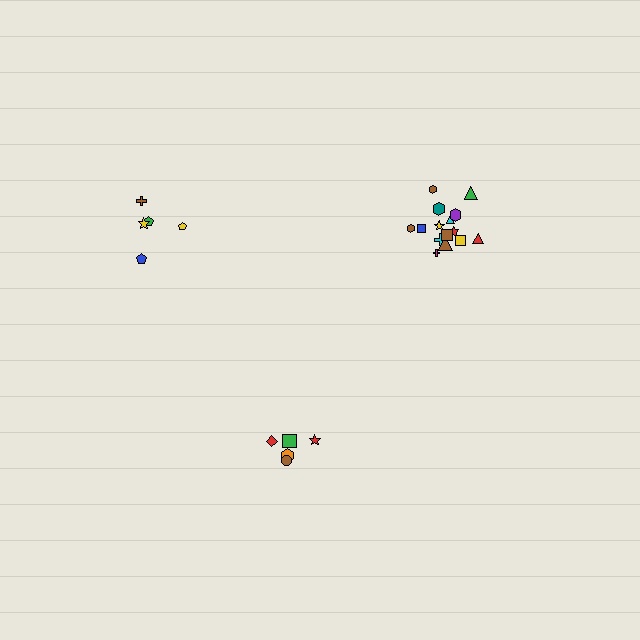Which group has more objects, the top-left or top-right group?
The top-right group.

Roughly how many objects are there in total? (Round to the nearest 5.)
Roughly 25 objects in total.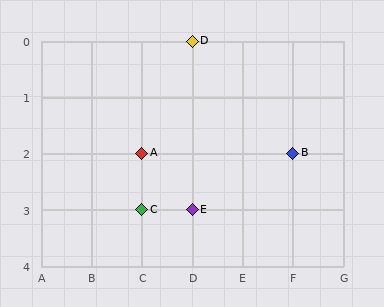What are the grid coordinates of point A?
Point A is at grid coordinates (C, 2).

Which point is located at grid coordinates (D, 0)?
Point D is at (D, 0).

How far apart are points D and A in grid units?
Points D and A are 1 column and 2 rows apart (about 2.2 grid units diagonally).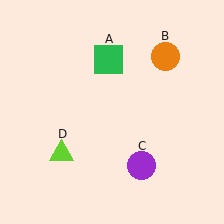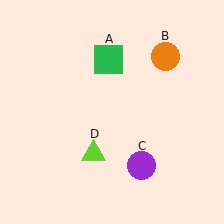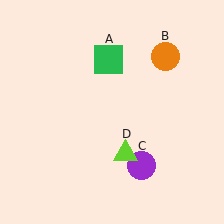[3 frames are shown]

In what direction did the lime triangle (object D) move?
The lime triangle (object D) moved right.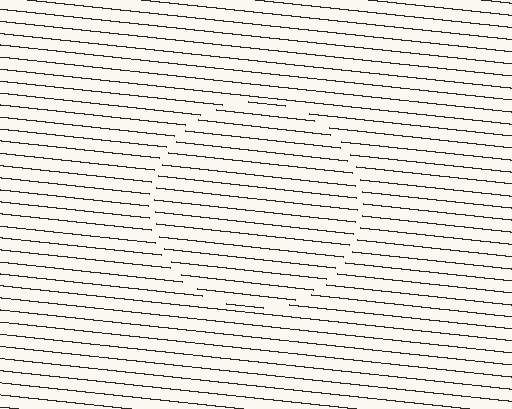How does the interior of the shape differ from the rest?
The interior of the shape contains the same grating, shifted by half a period — the contour is defined by the phase discontinuity where line-ends from the inner and outer gratings abut.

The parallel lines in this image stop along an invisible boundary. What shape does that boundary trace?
An illusory circle. The interior of the shape contains the same grating, shifted by half a period — the contour is defined by the phase discontinuity where line-ends from the inner and outer gratings abut.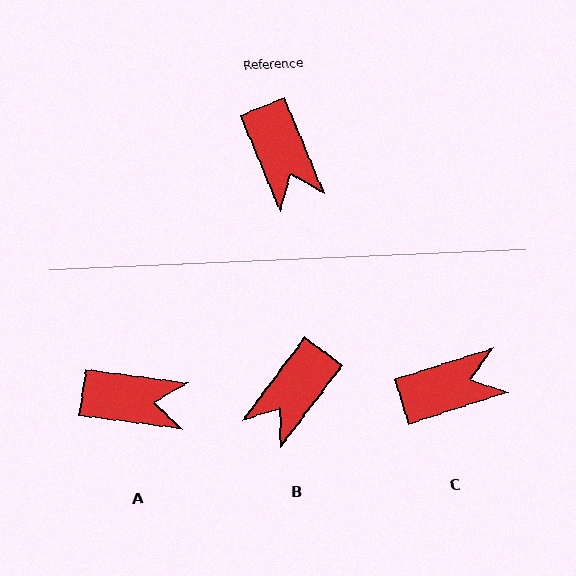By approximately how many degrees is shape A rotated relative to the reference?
Approximately 60 degrees counter-clockwise.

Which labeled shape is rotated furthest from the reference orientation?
C, about 85 degrees away.